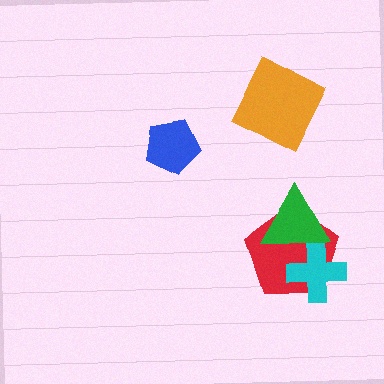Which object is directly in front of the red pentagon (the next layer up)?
The cyan cross is directly in front of the red pentagon.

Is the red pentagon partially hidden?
Yes, it is partially covered by another shape.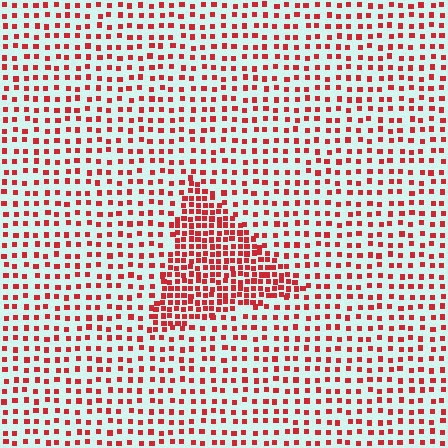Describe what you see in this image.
The image contains small red elements arranged at two different densities. A triangle-shaped region is visible where the elements are more densely packed than the surrounding area.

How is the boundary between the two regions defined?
The boundary is defined by a change in element density (approximately 2.2x ratio). All elements are the same color, size, and shape.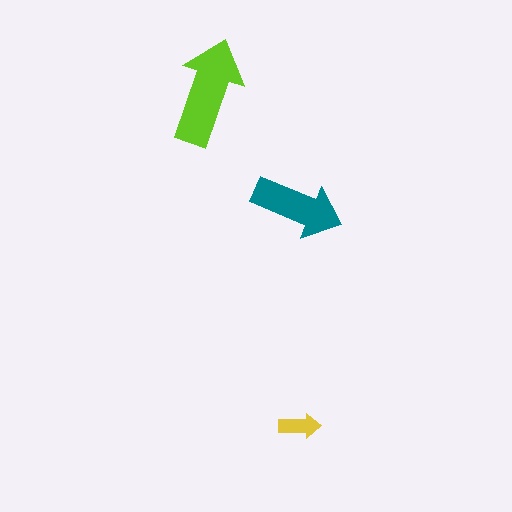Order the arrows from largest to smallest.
the lime one, the teal one, the yellow one.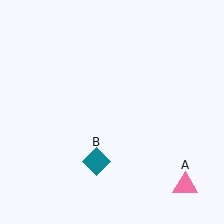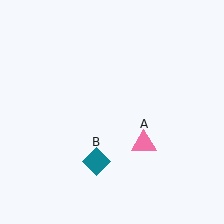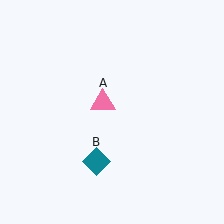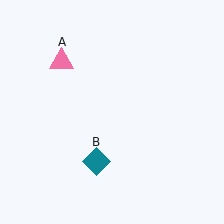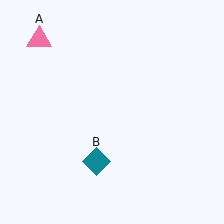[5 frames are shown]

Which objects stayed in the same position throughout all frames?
Teal diamond (object B) remained stationary.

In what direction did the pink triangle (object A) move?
The pink triangle (object A) moved up and to the left.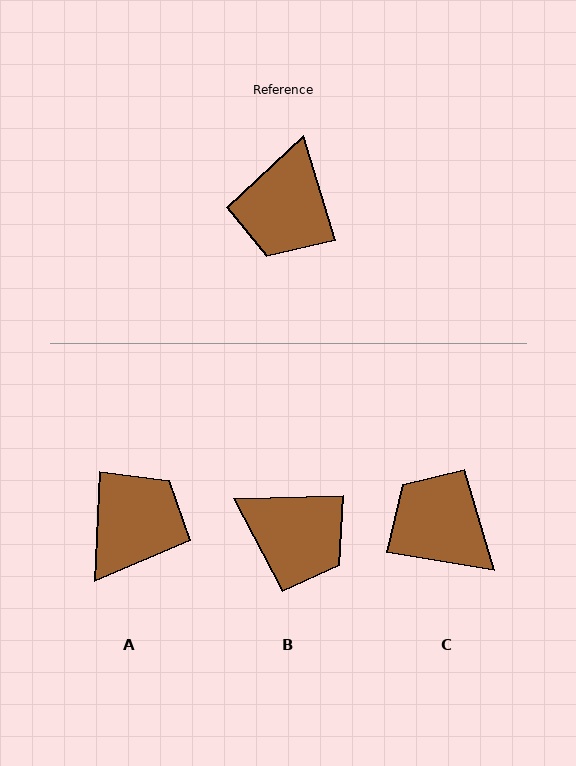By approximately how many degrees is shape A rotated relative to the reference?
Approximately 160 degrees counter-clockwise.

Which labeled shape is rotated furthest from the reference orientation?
A, about 160 degrees away.